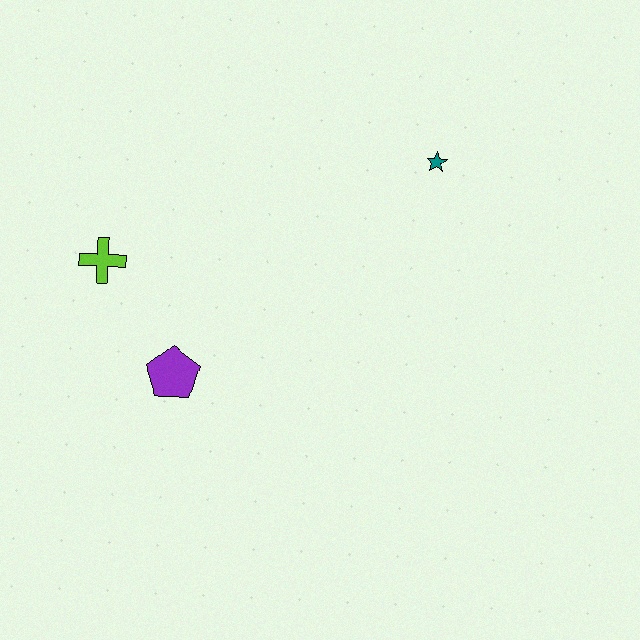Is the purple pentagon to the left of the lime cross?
No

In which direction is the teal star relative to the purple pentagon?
The teal star is to the right of the purple pentagon.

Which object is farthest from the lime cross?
The teal star is farthest from the lime cross.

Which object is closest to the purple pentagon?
The lime cross is closest to the purple pentagon.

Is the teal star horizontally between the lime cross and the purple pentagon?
No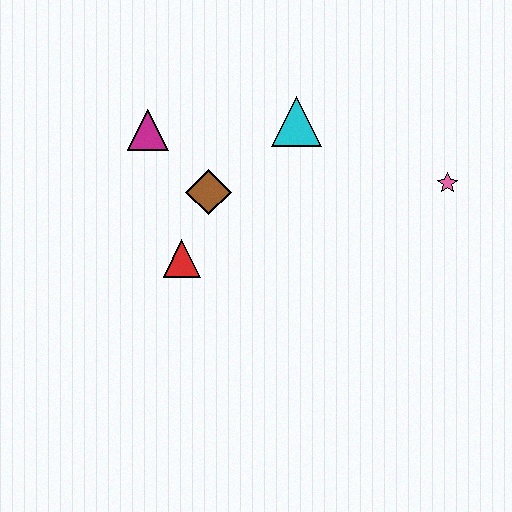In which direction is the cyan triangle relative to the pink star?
The cyan triangle is to the left of the pink star.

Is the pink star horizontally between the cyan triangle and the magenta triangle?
No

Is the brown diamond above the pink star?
No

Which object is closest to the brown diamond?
The red triangle is closest to the brown diamond.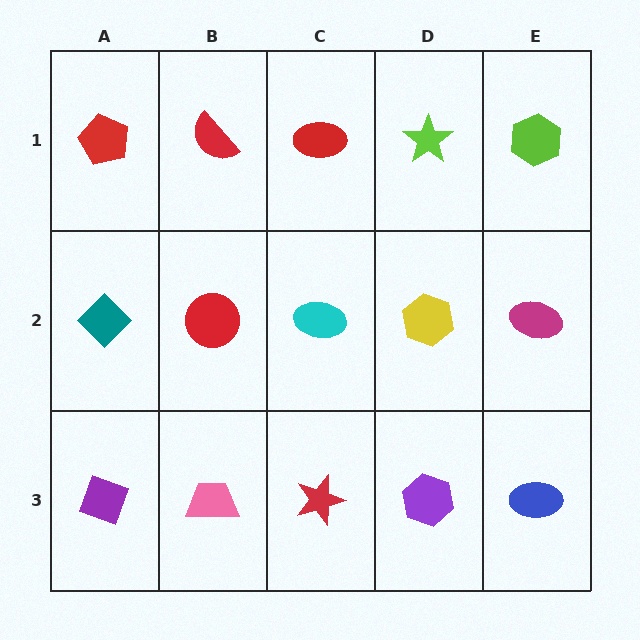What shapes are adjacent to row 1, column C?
A cyan ellipse (row 2, column C), a red semicircle (row 1, column B), a lime star (row 1, column D).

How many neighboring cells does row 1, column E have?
2.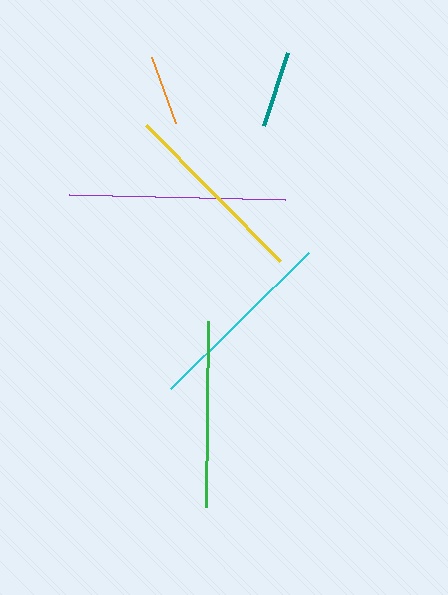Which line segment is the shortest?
The orange line is the shortest at approximately 70 pixels.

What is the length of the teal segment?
The teal segment is approximately 78 pixels long.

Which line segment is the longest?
The purple line is the longest at approximately 216 pixels.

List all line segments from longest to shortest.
From longest to shortest: purple, cyan, yellow, green, teal, orange.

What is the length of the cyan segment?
The cyan segment is approximately 194 pixels long.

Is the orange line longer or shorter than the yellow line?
The yellow line is longer than the orange line.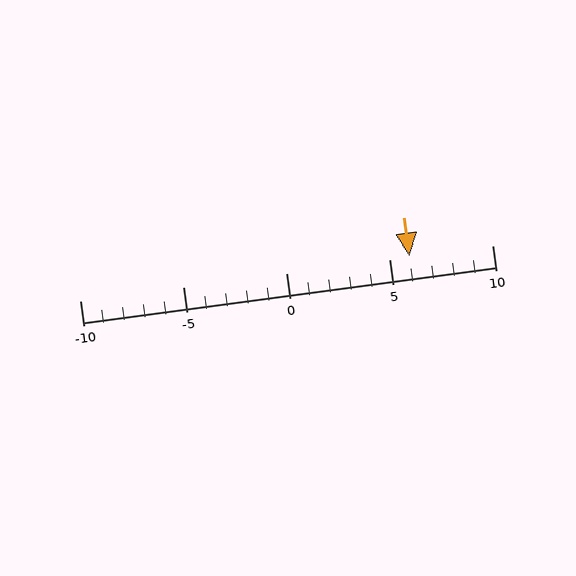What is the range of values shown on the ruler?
The ruler shows values from -10 to 10.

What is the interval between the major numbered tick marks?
The major tick marks are spaced 5 units apart.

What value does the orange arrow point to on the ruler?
The orange arrow points to approximately 6.